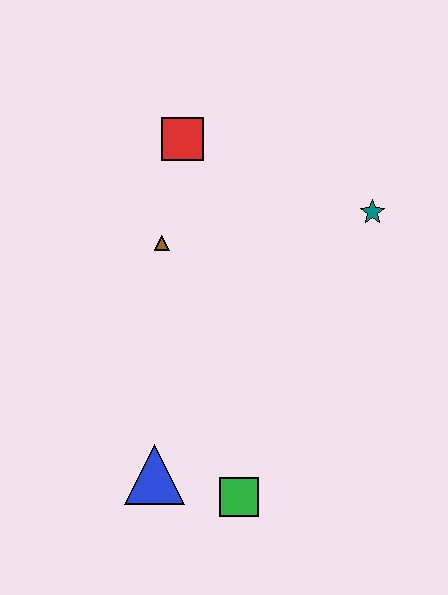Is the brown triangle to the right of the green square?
No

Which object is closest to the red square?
The brown triangle is closest to the red square.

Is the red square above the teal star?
Yes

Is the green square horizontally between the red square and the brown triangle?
No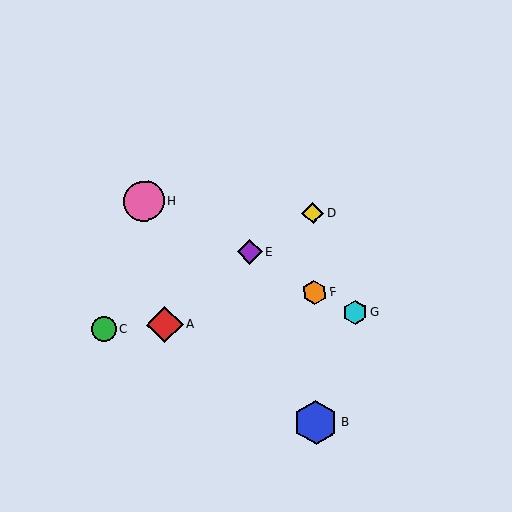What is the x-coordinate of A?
Object A is at x≈165.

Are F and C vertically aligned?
No, F is at x≈314 and C is at x≈104.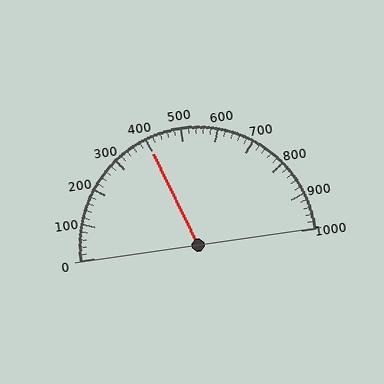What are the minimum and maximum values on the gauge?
The gauge ranges from 0 to 1000.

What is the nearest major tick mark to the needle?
The nearest major tick mark is 400.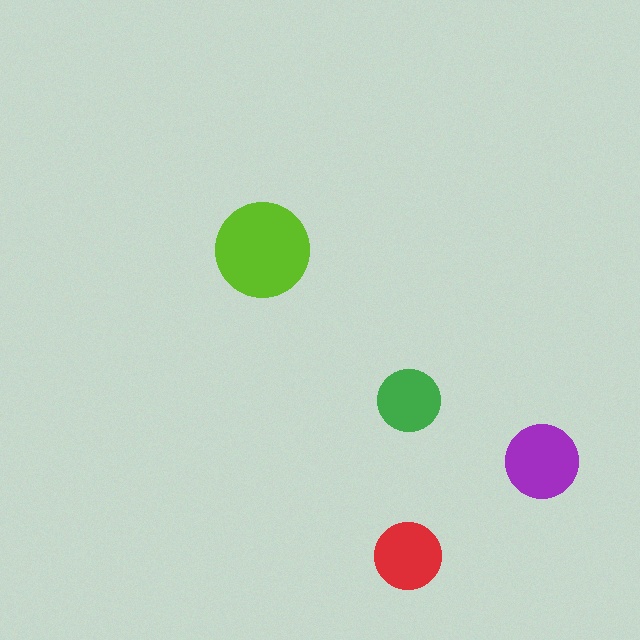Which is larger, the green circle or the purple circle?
The purple one.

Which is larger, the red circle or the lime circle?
The lime one.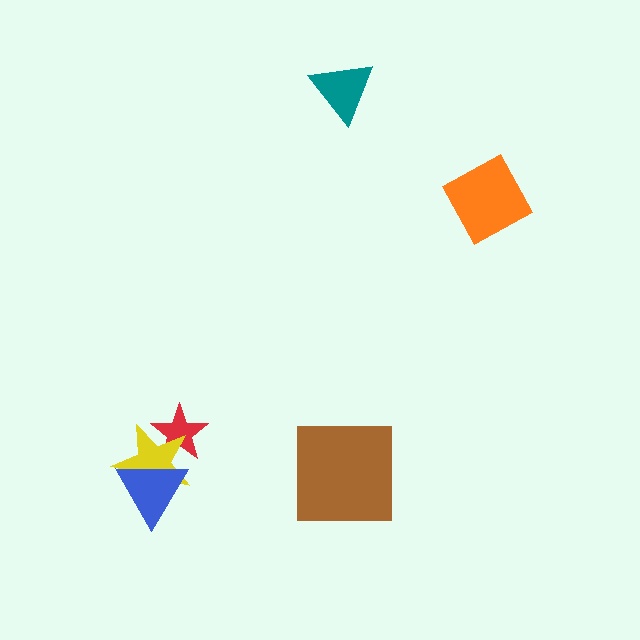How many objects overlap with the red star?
2 objects overlap with the red star.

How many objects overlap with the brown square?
0 objects overlap with the brown square.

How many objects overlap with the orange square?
0 objects overlap with the orange square.